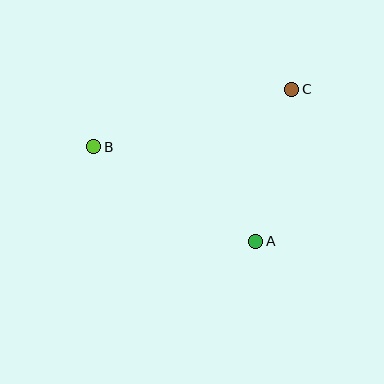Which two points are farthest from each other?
Points B and C are farthest from each other.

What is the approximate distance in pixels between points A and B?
The distance between A and B is approximately 188 pixels.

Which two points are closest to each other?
Points A and C are closest to each other.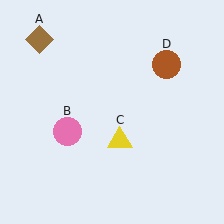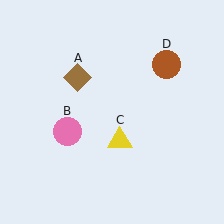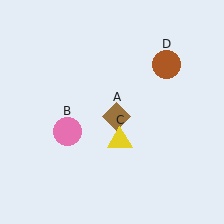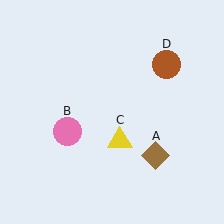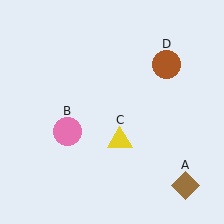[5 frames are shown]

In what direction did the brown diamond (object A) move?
The brown diamond (object A) moved down and to the right.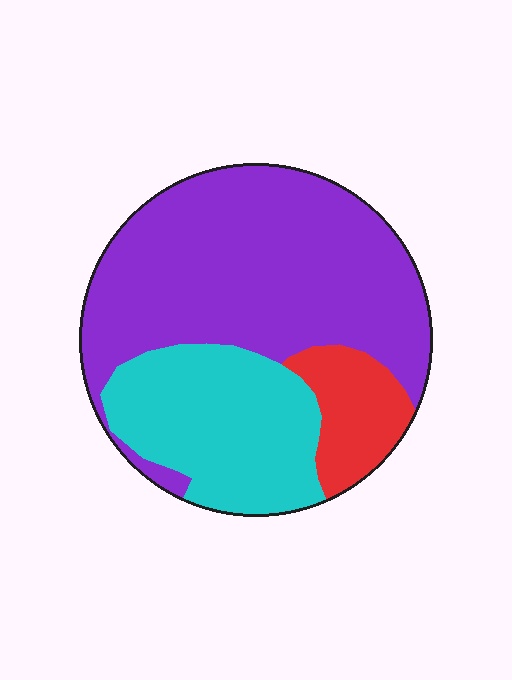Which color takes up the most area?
Purple, at roughly 60%.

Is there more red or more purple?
Purple.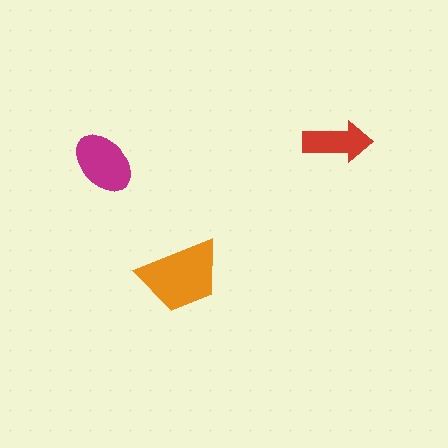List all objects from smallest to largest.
The red arrow, the magenta ellipse, the orange trapezoid.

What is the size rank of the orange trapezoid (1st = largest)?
1st.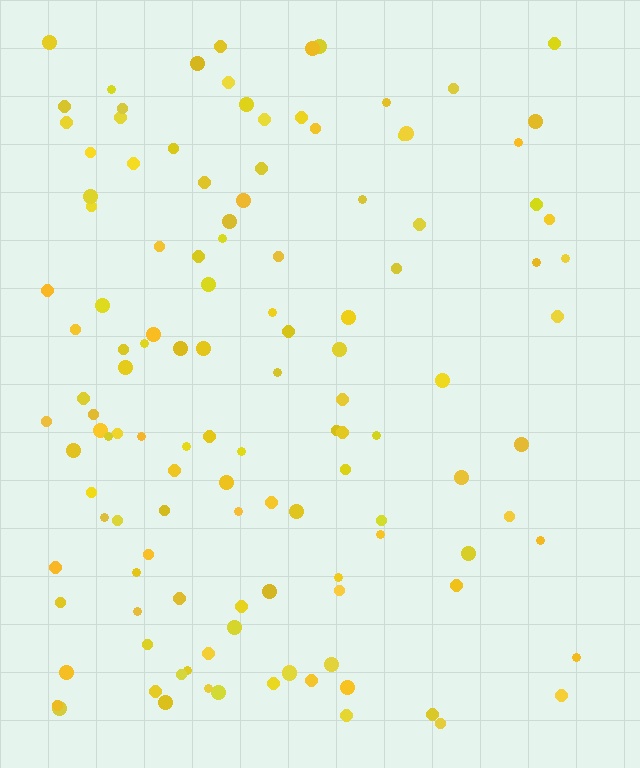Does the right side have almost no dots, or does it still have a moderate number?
Still a moderate number, just noticeably fewer than the left.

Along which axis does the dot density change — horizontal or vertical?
Horizontal.